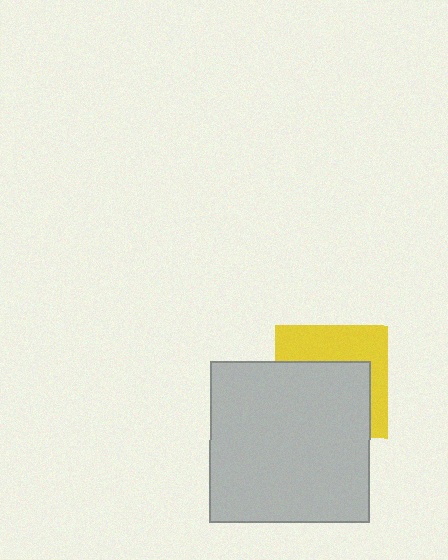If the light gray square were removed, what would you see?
You would see the complete yellow square.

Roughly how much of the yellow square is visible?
A small part of it is visible (roughly 42%).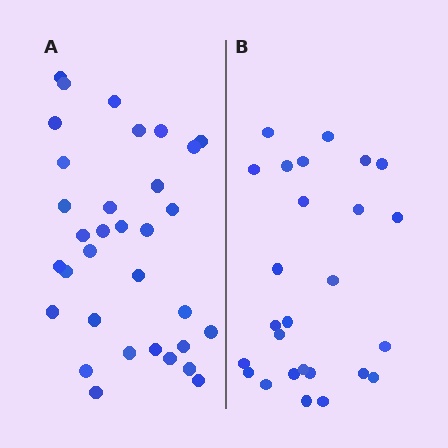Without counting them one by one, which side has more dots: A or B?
Region A (the left region) has more dots.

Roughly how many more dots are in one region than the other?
Region A has roughly 8 or so more dots than region B.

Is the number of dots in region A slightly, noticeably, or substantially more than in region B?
Region A has noticeably more, but not dramatically so. The ratio is roughly 1.3 to 1.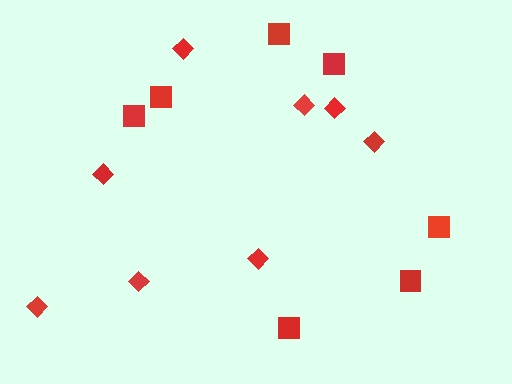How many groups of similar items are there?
There are 2 groups: one group of squares (7) and one group of diamonds (8).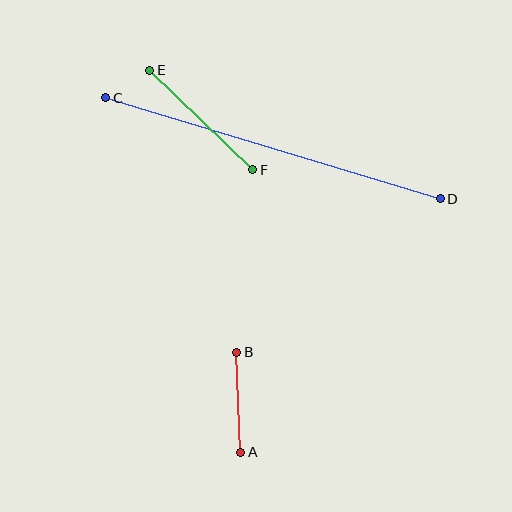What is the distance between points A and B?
The distance is approximately 100 pixels.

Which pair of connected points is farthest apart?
Points C and D are farthest apart.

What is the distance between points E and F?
The distance is approximately 143 pixels.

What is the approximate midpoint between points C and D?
The midpoint is at approximately (273, 148) pixels.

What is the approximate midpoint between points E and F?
The midpoint is at approximately (201, 120) pixels.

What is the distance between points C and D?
The distance is approximately 349 pixels.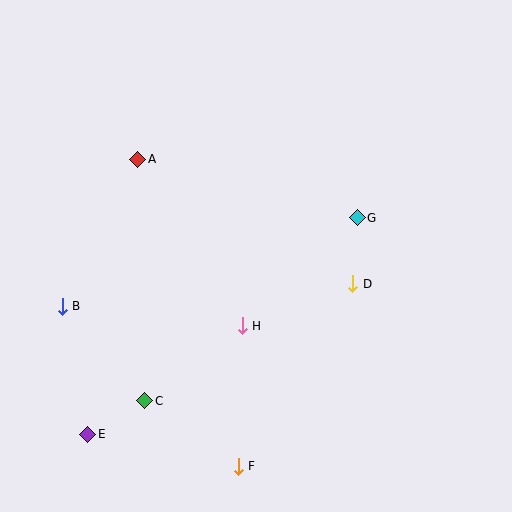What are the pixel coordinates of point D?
Point D is at (353, 284).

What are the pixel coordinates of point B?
Point B is at (62, 306).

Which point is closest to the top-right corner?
Point G is closest to the top-right corner.